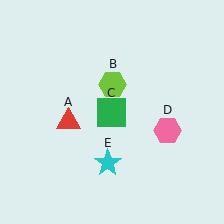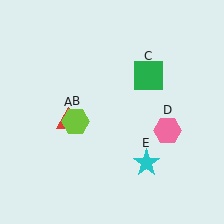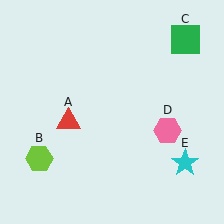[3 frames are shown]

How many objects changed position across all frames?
3 objects changed position: lime hexagon (object B), green square (object C), cyan star (object E).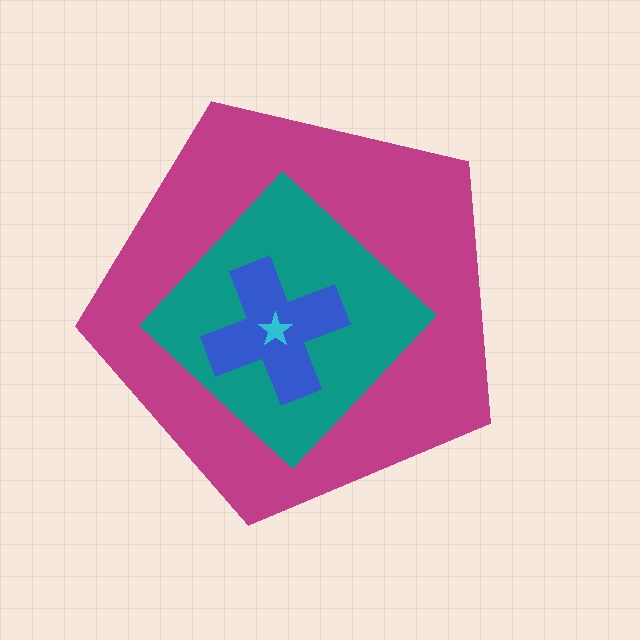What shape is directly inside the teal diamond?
The blue cross.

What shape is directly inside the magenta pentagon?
The teal diamond.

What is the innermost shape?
The cyan star.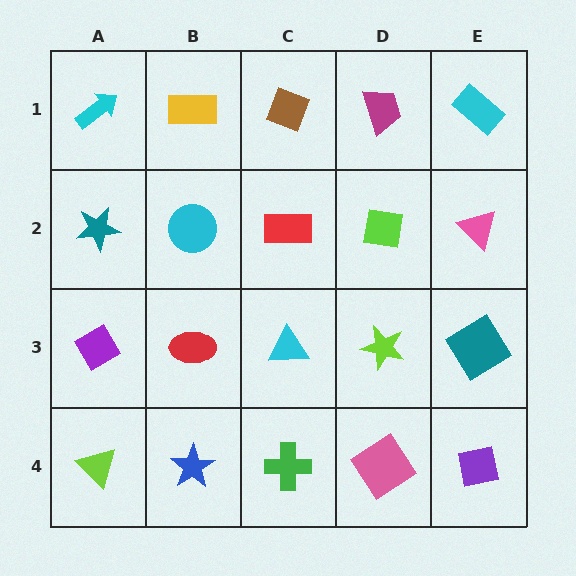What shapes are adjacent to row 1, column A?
A teal star (row 2, column A), a yellow rectangle (row 1, column B).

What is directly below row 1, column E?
A pink triangle.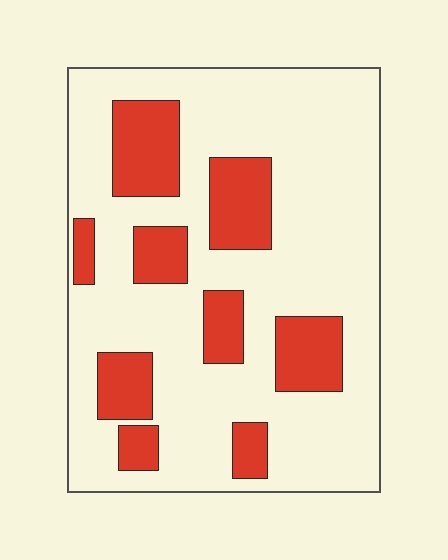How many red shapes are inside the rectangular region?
9.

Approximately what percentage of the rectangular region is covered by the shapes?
Approximately 25%.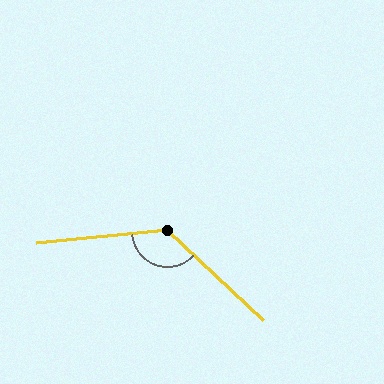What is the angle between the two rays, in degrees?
Approximately 132 degrees.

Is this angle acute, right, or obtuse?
It is obtuse.